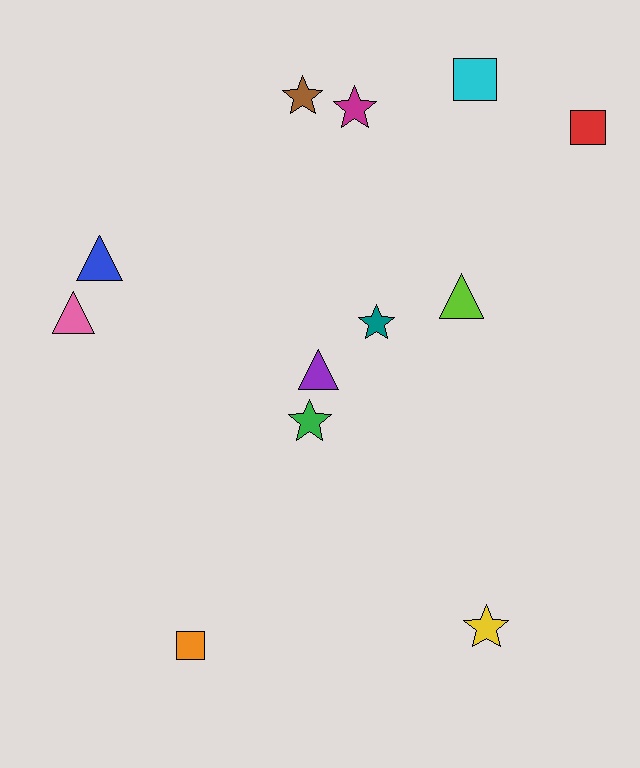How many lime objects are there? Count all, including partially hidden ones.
There is 1 lime object.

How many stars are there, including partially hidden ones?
There are 5 stars.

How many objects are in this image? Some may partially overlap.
There are 12 objects.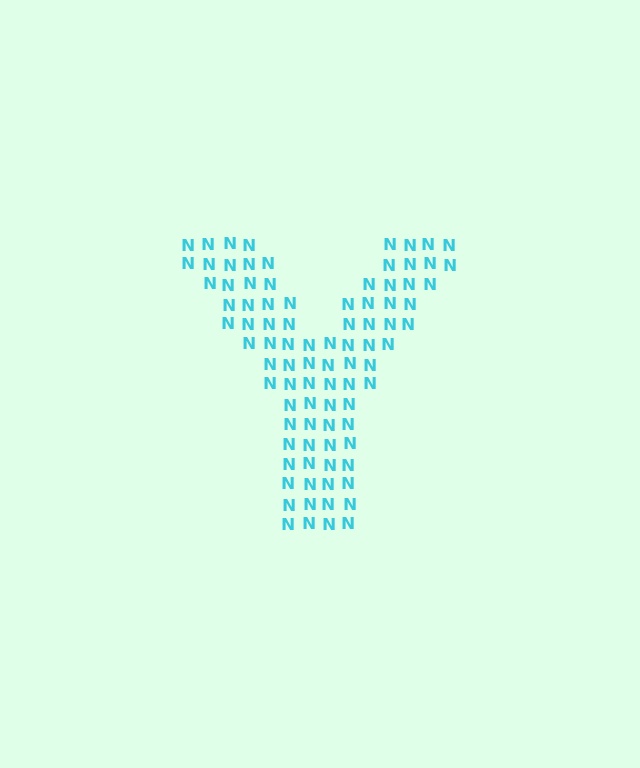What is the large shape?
The large shape is the letter Y.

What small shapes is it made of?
It is made of small letter N's.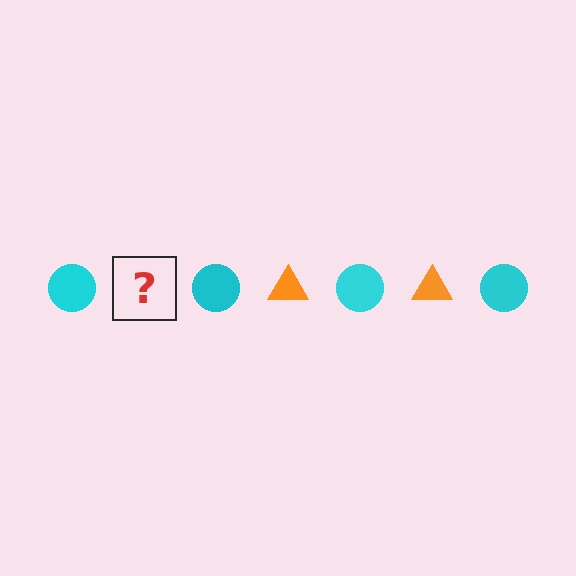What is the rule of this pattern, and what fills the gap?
The rule is that the pattern alternates between cyan circle and orange triangle. The gap should be filled with an orange triangle.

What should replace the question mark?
The question mark should be replaced with an orange triangle.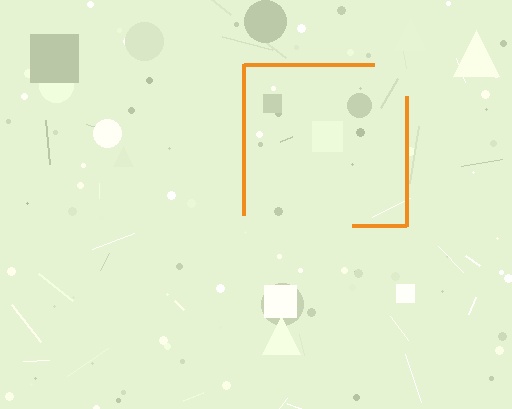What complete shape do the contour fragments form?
The contour fragments form a square.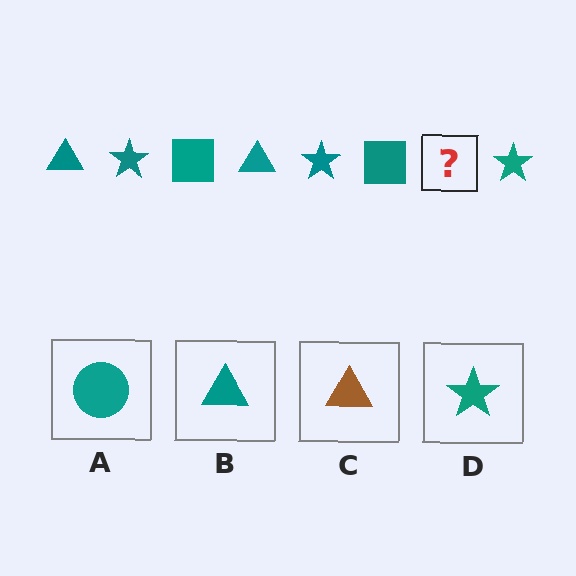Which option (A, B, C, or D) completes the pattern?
B.